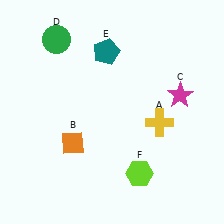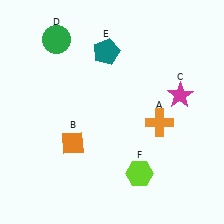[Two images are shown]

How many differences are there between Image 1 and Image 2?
There is 1 difference between the two images.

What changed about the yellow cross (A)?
In Image 1, A is yellow. In Image 2, it changed to orange.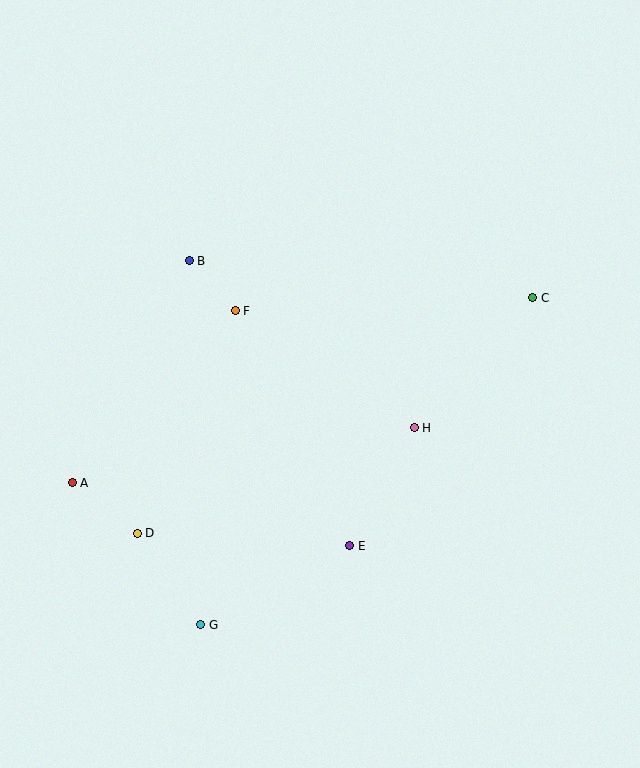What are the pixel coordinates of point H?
Point H is at (414, 428).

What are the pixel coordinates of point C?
Point C is at (533, 298).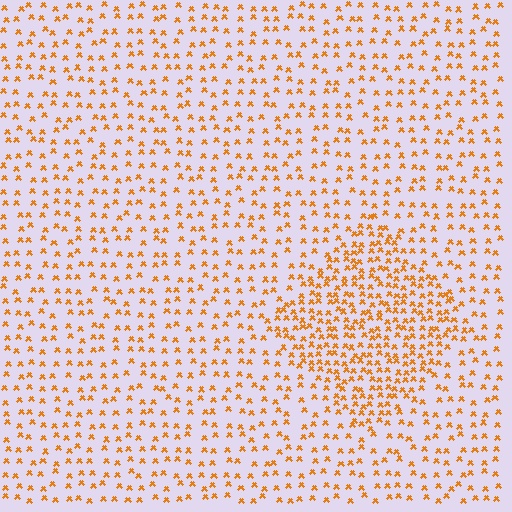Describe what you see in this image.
The image contains small orange elements arranged at two different densities. A diamond-shaped region is visible where the elements are more densely packed than the surrounding area.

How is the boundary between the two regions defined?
The boundary is defined by a change in element density (approximately 2.1x ratio). All elements are the same color, size, and shape.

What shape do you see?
I see a diamond.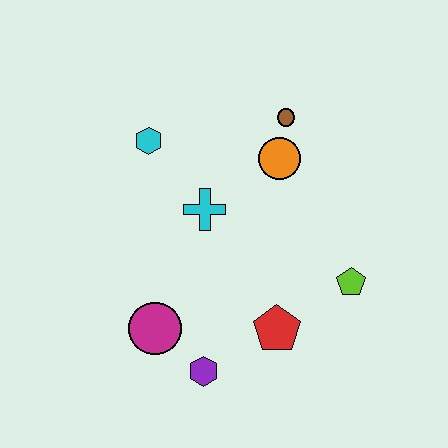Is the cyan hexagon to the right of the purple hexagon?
No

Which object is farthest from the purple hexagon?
The brown circle is farthest from the purple hexagon.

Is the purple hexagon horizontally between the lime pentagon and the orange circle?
No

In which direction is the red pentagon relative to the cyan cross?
The red pentagon is below the cyan cross.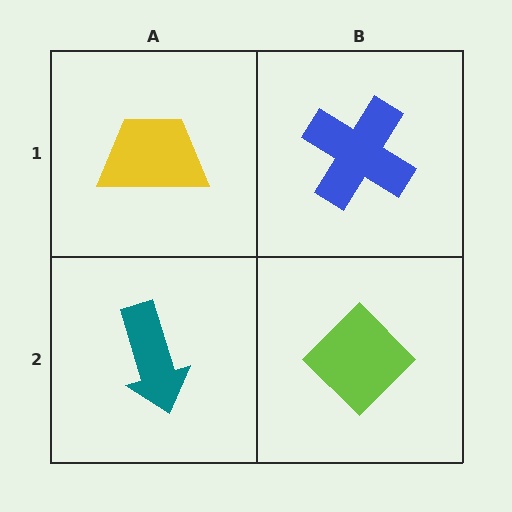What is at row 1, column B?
A blue cross.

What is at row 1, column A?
A yellow trapezoid.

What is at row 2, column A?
A teal arrow.